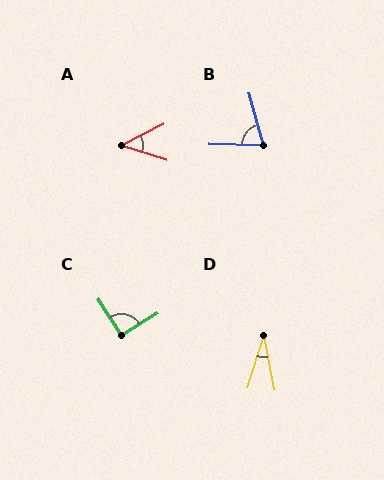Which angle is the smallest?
D, at approximately 29 degrees.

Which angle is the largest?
C, at approximately 91 degrees.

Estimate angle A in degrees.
Approximately 44 degrees.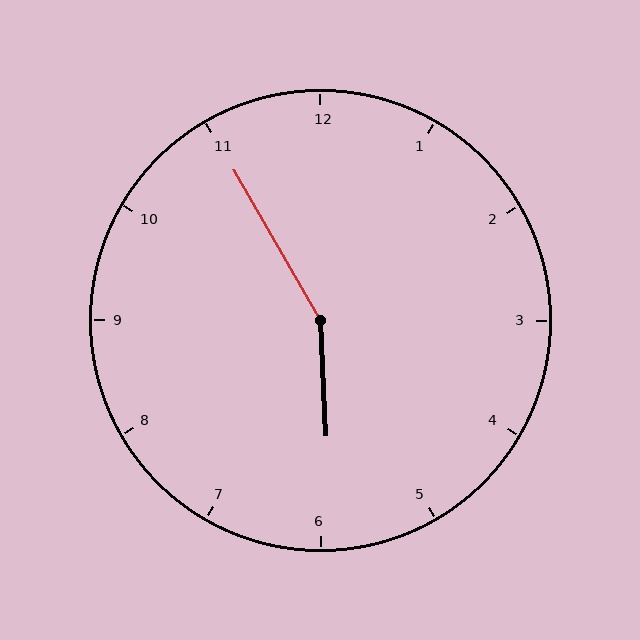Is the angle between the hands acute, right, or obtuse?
It is obtuse.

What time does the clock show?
5:55.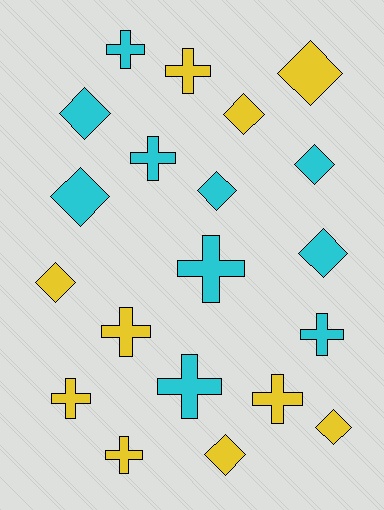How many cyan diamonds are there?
There are 5 cyan diamonds.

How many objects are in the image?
There are 20 objects.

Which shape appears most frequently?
Cross, with 10 objects.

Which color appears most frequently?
Cyan, with 10 objects.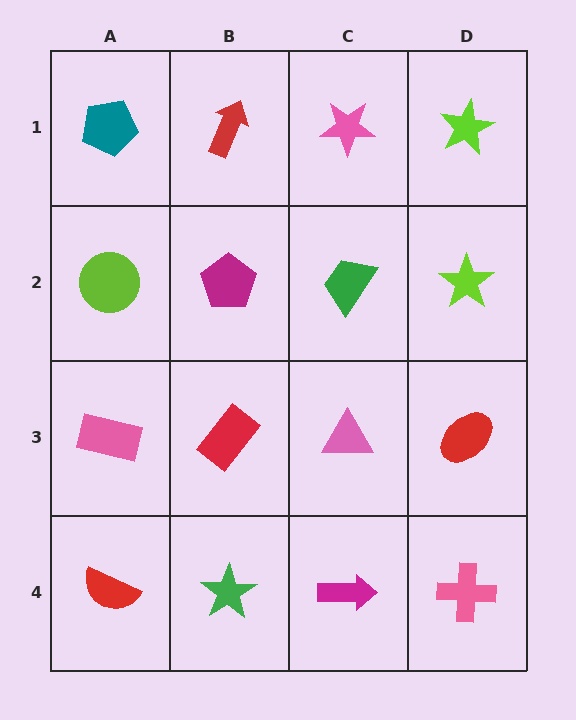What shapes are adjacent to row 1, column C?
A green trapezoid (row 2, column C), a red arrow (row 1, column B), a lime star (row 1, column D).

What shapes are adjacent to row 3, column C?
A green trapezoid (row 2, column C), a magenta arrow (row 4, column C), a red rectangle (row 3, column B), a red ellipse (row 3, column D).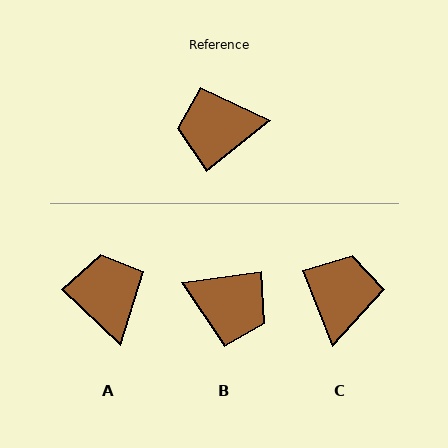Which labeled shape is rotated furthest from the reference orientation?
B, about 149 degrees away.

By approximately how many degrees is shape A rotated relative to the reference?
Approximately 82 degrees clockwise.